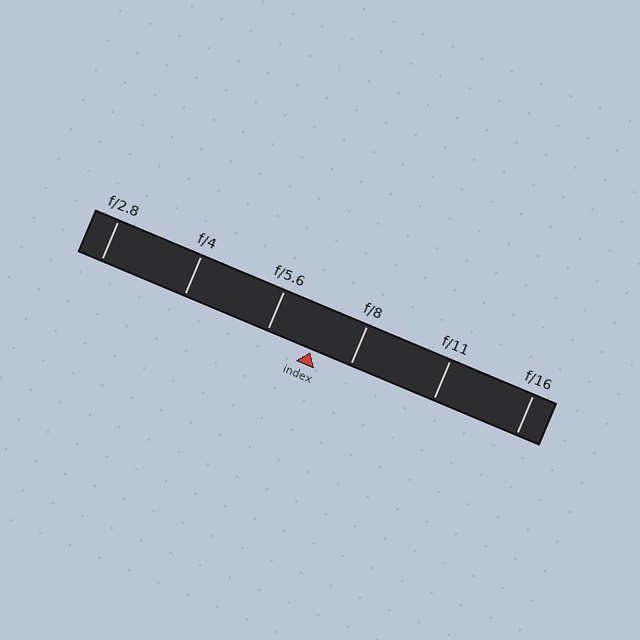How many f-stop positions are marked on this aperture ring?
There are 6 f-stop positions marked.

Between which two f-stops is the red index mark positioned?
The index mark is between f/5.6 and f/8.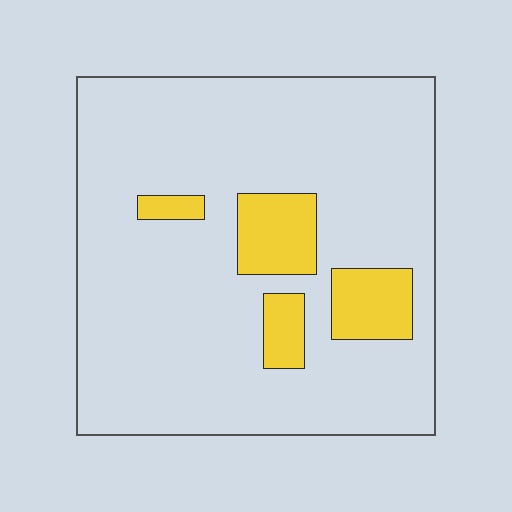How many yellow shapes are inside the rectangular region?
4.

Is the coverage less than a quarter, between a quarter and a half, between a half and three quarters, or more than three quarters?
Less than a quarter.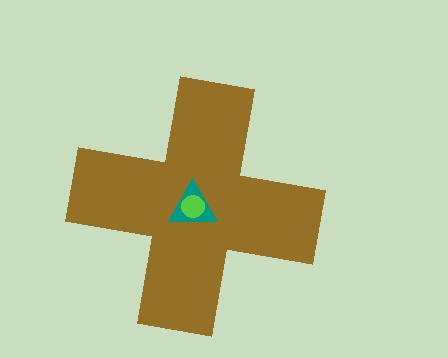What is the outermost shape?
The brown cross.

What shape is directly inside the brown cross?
The teal triangle.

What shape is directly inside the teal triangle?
The lime circle.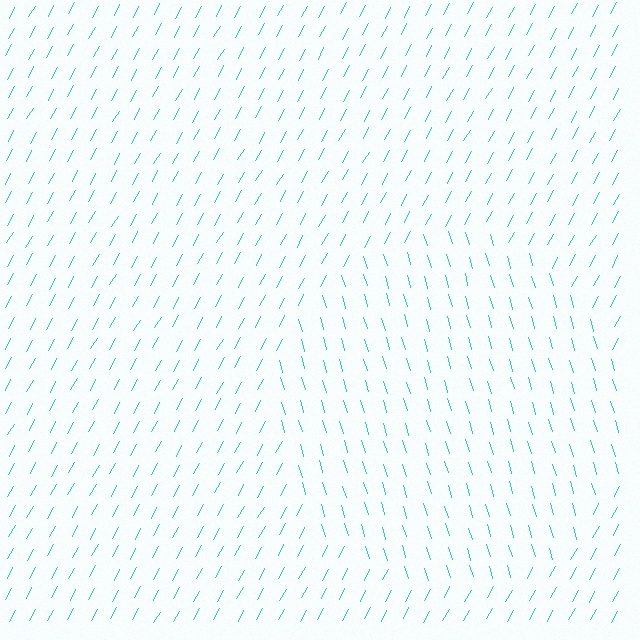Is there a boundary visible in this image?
Yes, there is a texture boundary formed by a change in line orientation.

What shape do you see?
I see a circle.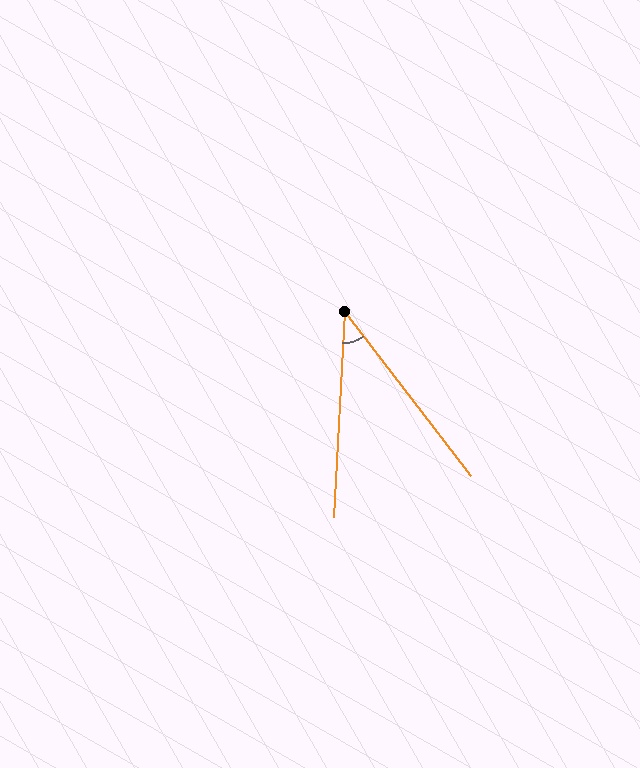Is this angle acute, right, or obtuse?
It is acute.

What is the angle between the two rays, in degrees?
Approximately 40 degrees.